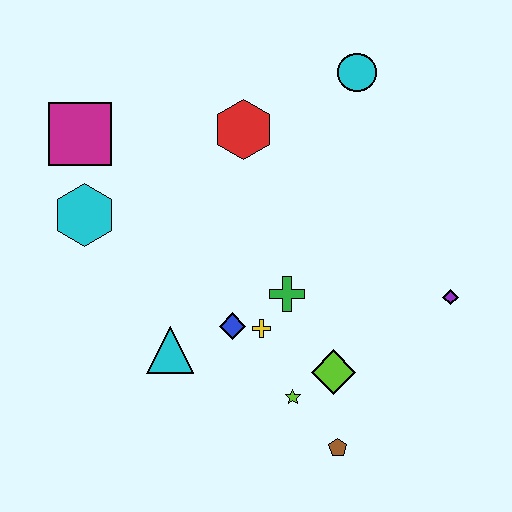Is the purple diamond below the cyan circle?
Yes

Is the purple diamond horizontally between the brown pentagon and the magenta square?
No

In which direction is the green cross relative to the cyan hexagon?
The green cross is to the right of the cyan hexagon.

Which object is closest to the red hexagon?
The cyan circle is closest to the red hexagon.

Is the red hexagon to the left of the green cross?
Yes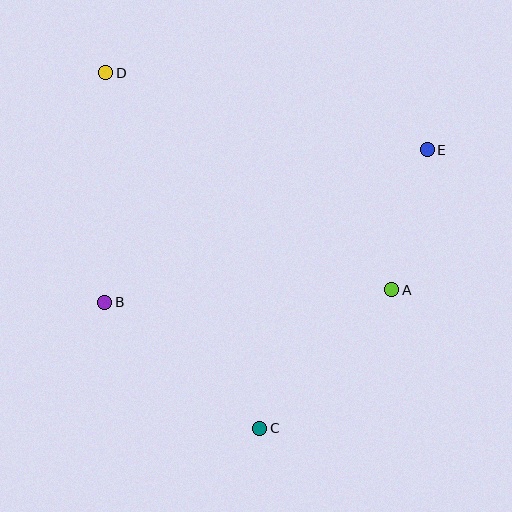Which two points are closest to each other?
Points A and E are closest to each other.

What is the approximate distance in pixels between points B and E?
The distance between B and E is approximately 357 pixels.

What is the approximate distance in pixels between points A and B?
The distance between A and B is approximately 287 pixels.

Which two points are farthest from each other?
Points C and D are farthest from each other.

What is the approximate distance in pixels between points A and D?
The distance between A and D is approximately 359 pixels.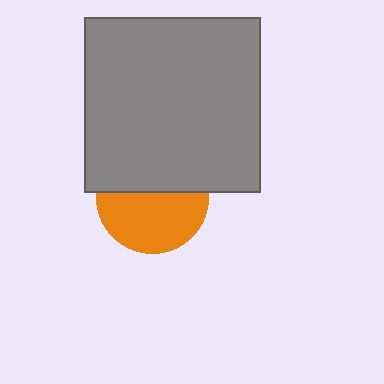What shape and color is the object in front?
The object in front is a gray square.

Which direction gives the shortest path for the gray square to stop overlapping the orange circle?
Moving up gives the shortest separation.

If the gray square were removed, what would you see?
You would see the complete orange circle.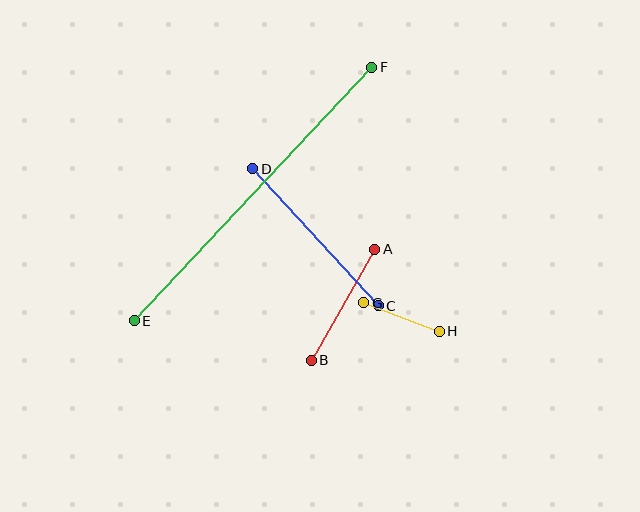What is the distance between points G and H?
The distance is approximately 81 pixels.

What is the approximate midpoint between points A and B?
The midpoint is at approximately (343, 305) pixels.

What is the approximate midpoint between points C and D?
The midpoint is at approximately (315, 237) pixels.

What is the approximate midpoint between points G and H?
The midpoint is at approximately (402, 317) pixels.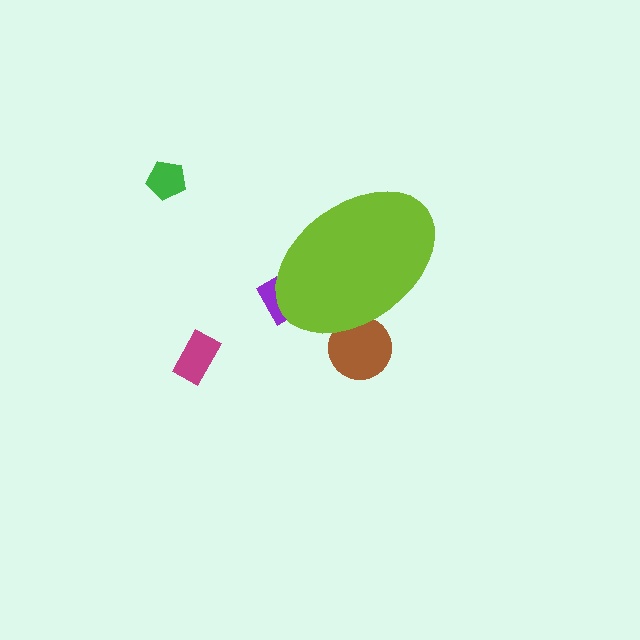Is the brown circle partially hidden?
Yes, the brown circle is partially hidden behind the lime ellipse.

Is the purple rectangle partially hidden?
Yes, the purple rectangle is partially hidden behind the lime ellipse.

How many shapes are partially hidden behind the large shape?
2 shapes are partially hidden.